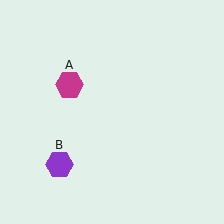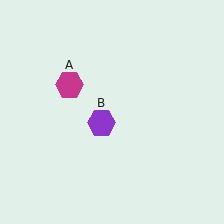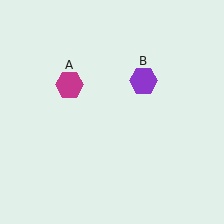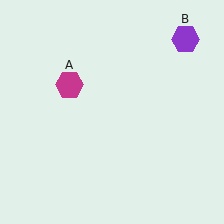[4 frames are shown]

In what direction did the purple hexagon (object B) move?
The purple hexagon (object B) moved up and to the right.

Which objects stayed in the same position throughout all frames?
Magenta hexagon (object A) remained stationary.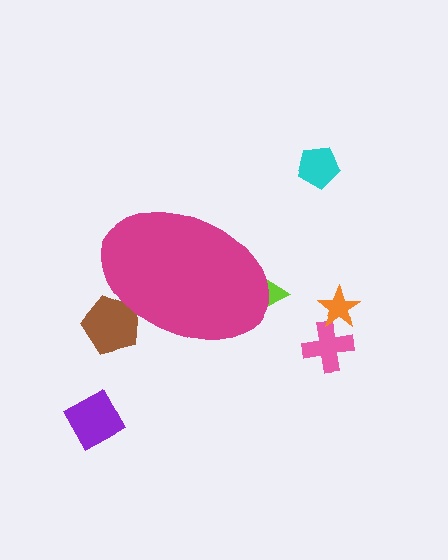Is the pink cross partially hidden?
No, the pink cross is fully visible.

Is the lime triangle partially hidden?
Yes, the lime triangle is partially hidden behind the magenta ellipse.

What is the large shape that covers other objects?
A magenta ellipse.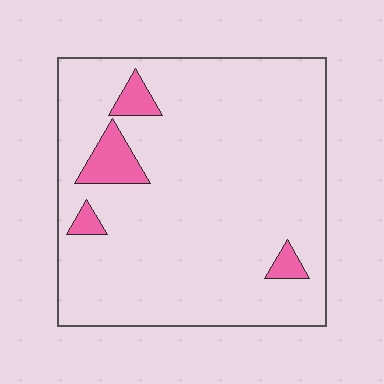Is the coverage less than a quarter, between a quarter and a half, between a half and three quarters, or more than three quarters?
Less than a quarter.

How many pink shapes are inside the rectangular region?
4.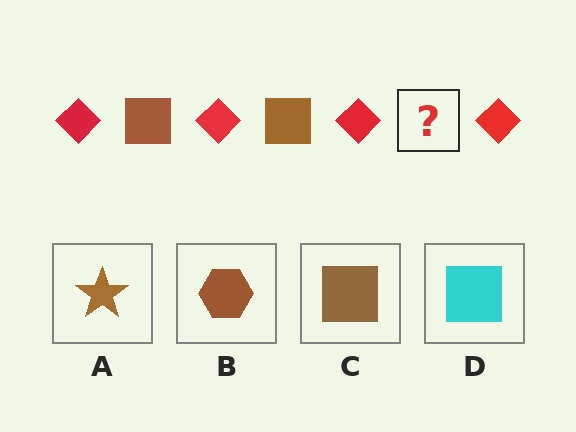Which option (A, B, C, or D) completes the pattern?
C.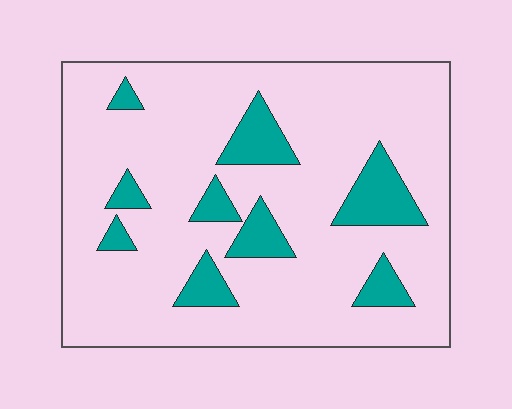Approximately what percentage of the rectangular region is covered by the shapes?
Approximately 15%.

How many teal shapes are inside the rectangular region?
9.